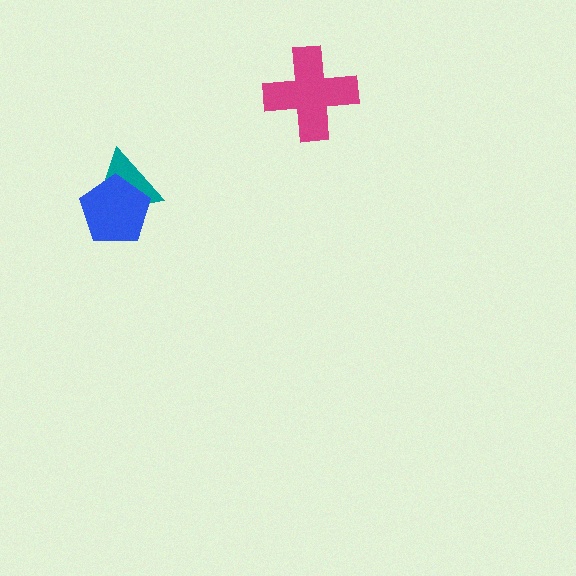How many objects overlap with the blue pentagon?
1 object overlaps with the blue pentagon.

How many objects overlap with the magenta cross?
0 objects overlap with the magenta cross.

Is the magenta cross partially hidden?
No, no other shape covers it.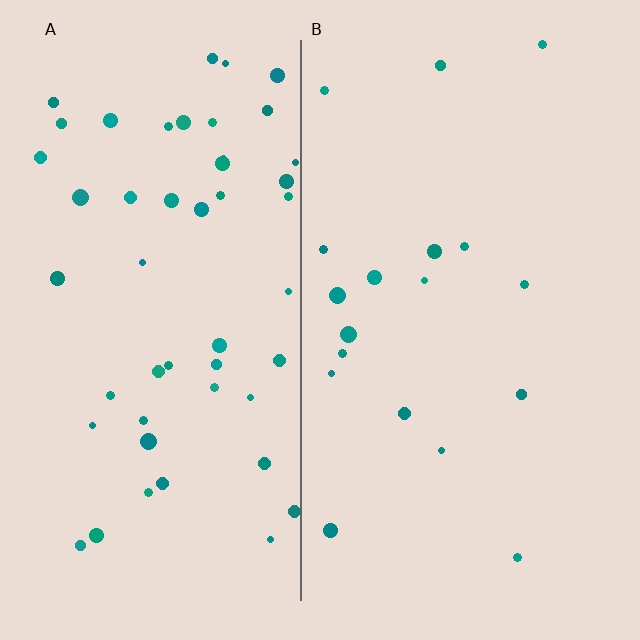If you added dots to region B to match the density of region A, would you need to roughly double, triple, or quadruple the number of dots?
Approximately triple.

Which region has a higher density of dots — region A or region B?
A (the left).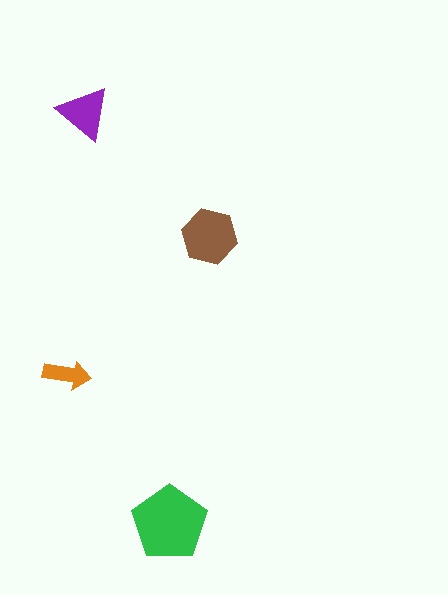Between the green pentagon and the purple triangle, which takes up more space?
The green pentagon.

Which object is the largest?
The green pentagon.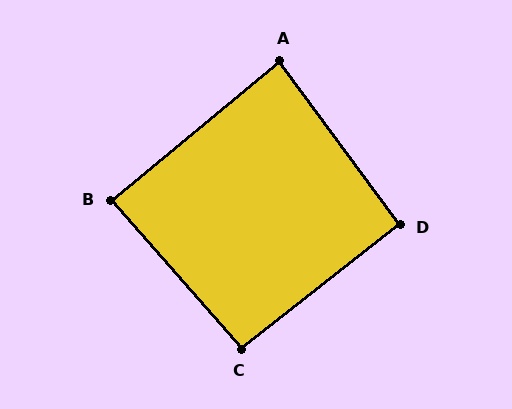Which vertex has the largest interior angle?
C, at approximately 93 degrees.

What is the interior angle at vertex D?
Approximately 92 degrees (approximately right).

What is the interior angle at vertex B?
Approximately 88 degrees (approximately right).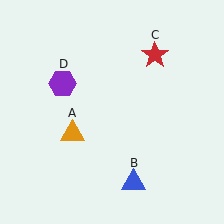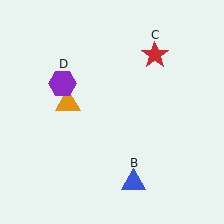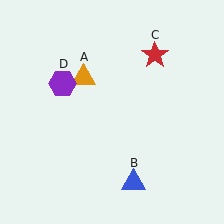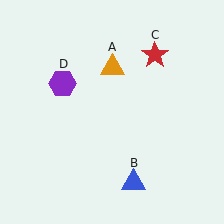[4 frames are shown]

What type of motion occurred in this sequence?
The orange triangle (object A) rotated clockwise around the center of the scene.